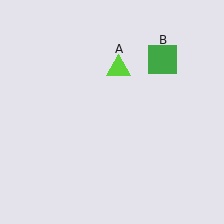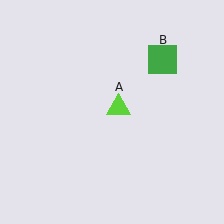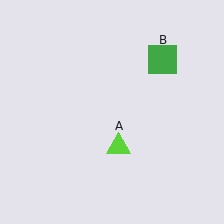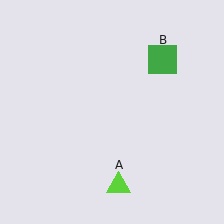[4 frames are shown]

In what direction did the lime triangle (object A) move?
The lime triangle (object A) moved down.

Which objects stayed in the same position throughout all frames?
Green square (object B) remained stationary.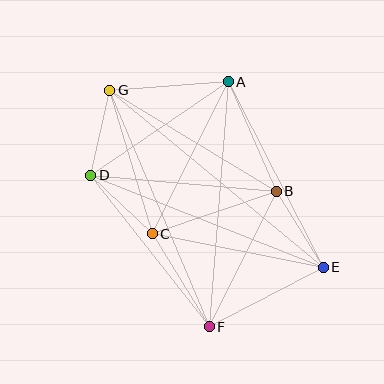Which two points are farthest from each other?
Points E and G are farthest from each other.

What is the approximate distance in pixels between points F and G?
The distance between F and G is approximately 257 pixels.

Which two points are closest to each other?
Points C and D are closest to each other.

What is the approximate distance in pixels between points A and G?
The distance between A and G is approximately 119 pixels.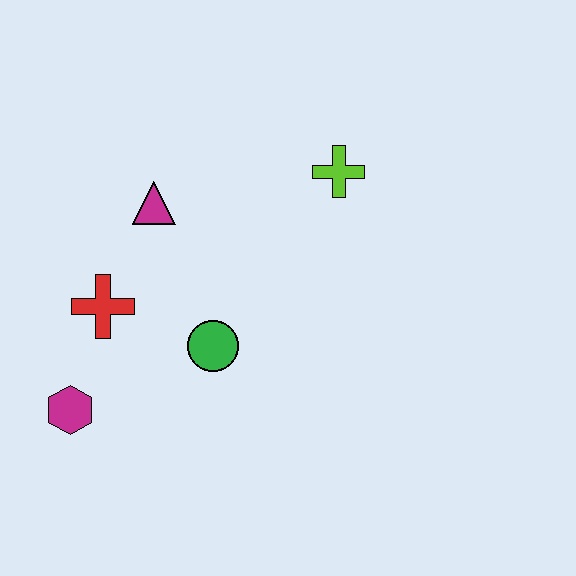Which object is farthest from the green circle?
The lime cross is farthest from the green circle.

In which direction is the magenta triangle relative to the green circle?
The magenta triangle is above the green circle.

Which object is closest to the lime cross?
The magenta triangle is closest to the lime cross.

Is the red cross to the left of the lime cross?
Yes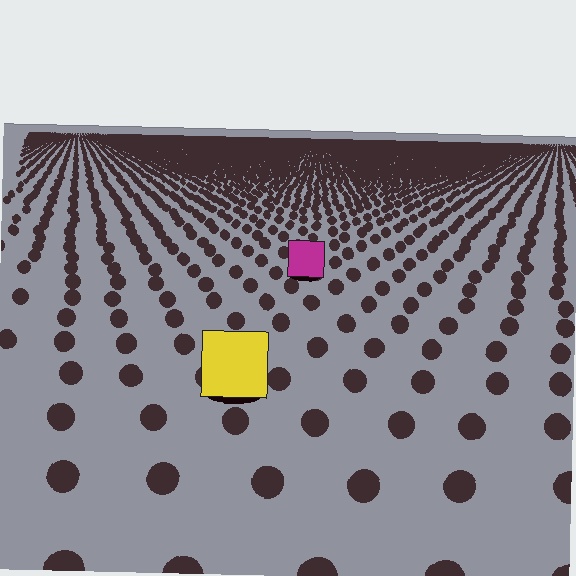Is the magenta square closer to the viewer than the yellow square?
No. The yellow square is closer — you can tell from the texture gradient: the ground texture is coarser near it.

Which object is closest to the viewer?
The yellow square is closest. The texture marks near it are larger and more spread out.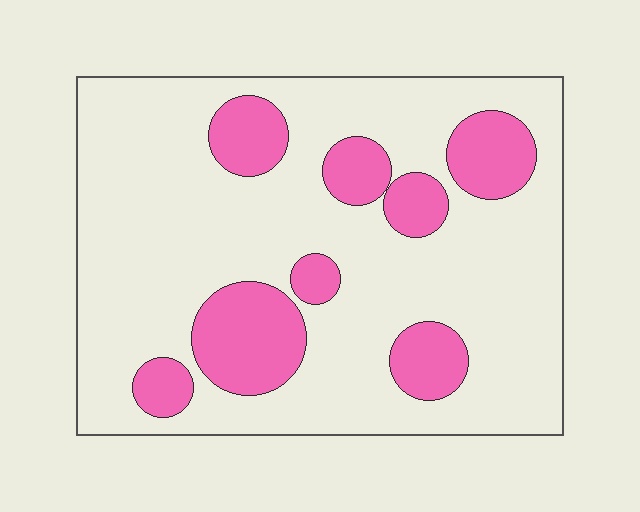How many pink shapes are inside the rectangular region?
8.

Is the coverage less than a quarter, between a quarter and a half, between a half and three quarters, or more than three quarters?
Less than a quarter.